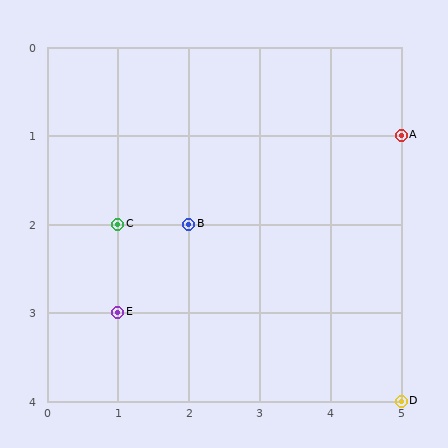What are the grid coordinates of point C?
Point C is at grid coordinates (1, 2).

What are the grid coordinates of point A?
Point A is at grid coordinates (5, 1).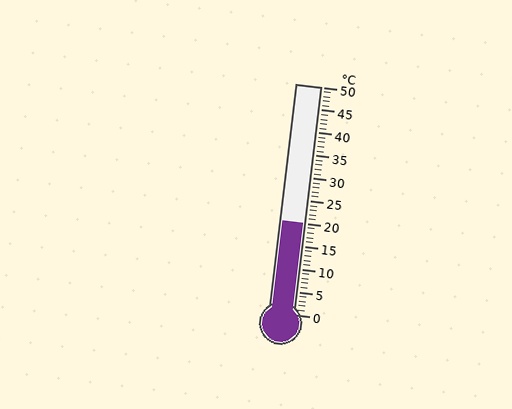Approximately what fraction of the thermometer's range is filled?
The thermometer is filled to approximately 40% of its range.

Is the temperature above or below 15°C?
The temperature is above 15°C.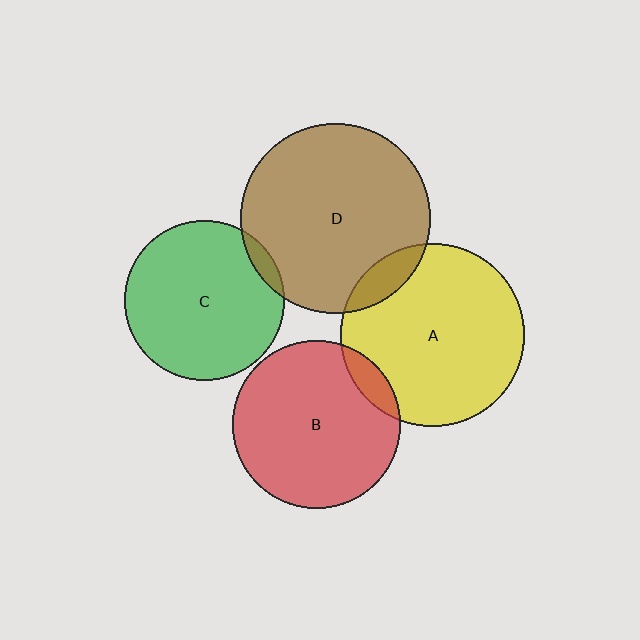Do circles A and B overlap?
Yes.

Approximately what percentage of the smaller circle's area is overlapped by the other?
Approximately 10%.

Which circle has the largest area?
Circle D (brown).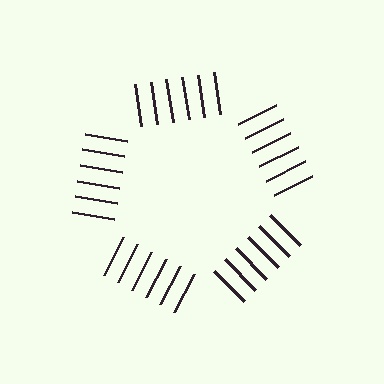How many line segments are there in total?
30 — 6 along each of the 5 edges.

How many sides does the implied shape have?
5 sides — the line-ends trace a pentagon.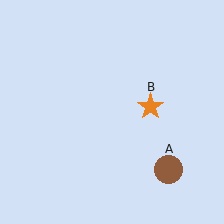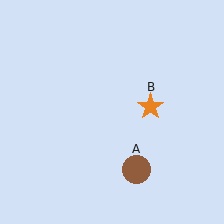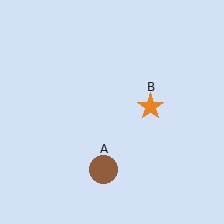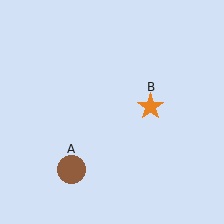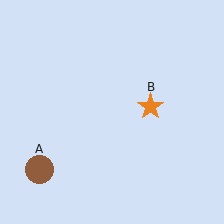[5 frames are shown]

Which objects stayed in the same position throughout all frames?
Orange star (object B) remained stationary.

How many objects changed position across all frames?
1 object changed position: brown circle (object A).